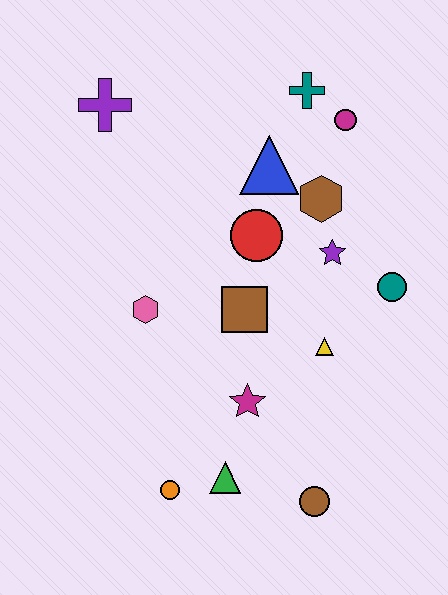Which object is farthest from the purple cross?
The brown circle is farthest from the purple cross.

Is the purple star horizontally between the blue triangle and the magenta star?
No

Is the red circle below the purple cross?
Yes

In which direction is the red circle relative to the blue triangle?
The red circle is below the blue triangle.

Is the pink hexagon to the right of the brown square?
No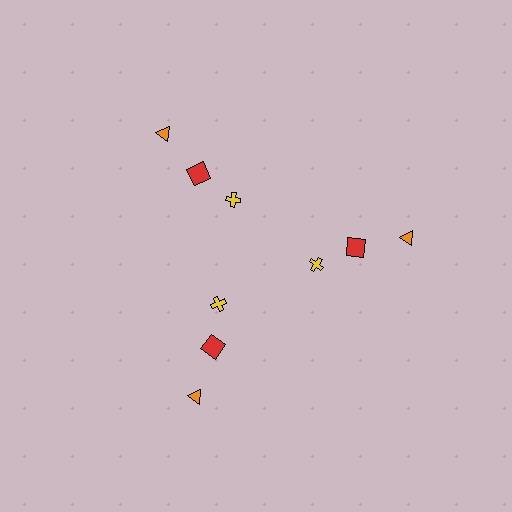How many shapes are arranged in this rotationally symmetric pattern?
There are 9 shapes, arranged in 3 groups of 3.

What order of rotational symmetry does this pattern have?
This pattern has 3-fold rotational symmetry.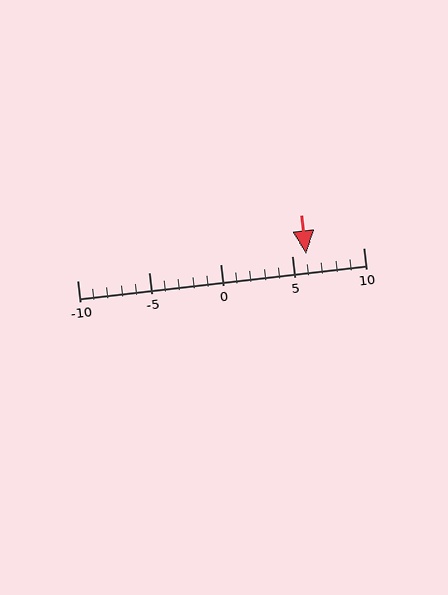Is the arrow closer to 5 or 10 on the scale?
The arrow is closer to 5.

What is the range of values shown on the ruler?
The ruler shows values from -10 to 10.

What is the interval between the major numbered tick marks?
The major tick marks are spaced 5 units apart.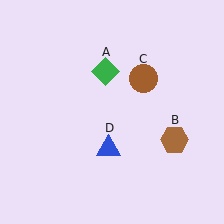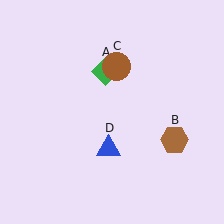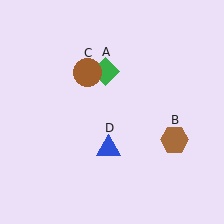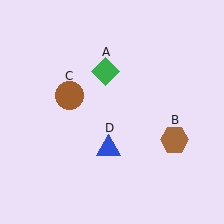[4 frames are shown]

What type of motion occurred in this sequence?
The brown circle (object C) rotated counterclockwise around the center of the scene.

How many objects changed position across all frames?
1 object changed position: brown circle (object C).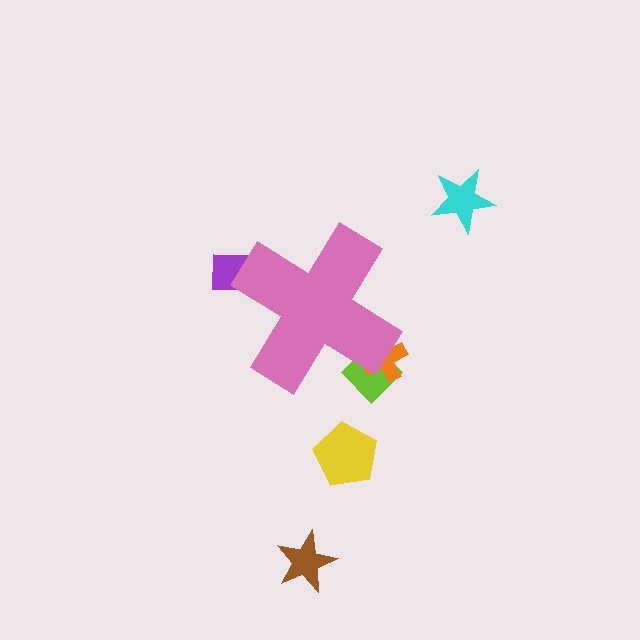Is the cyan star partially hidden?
No, the cyan star is fully visible.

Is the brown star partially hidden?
No, the brown star is fully visible.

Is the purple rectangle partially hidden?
Yes, the purple rectangle is partially hidden behind the pink cross.